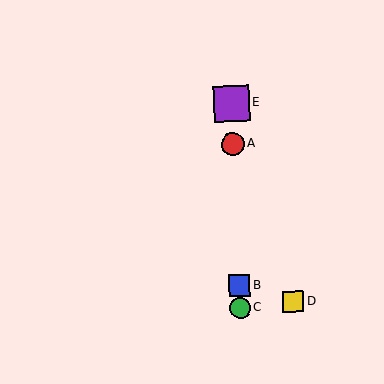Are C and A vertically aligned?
Yes, both are at x≈240.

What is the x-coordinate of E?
Object E is at x≈231.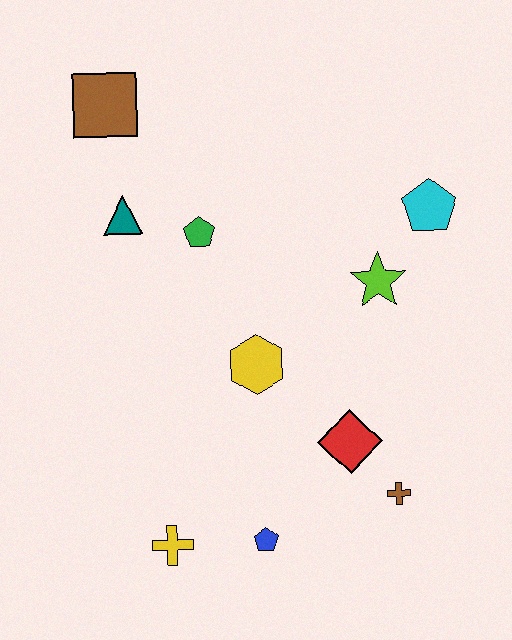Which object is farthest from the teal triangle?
The brown cross is farthest from the teal triangle.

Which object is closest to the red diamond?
The brown cross is closest to the red diamond.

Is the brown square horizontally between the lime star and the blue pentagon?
No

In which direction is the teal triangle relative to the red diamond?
The teal triangle is above the red diamond.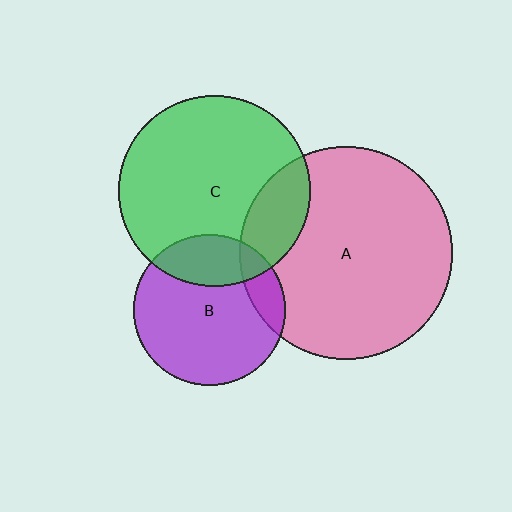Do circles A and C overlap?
Yes.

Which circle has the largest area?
Circle A (pink).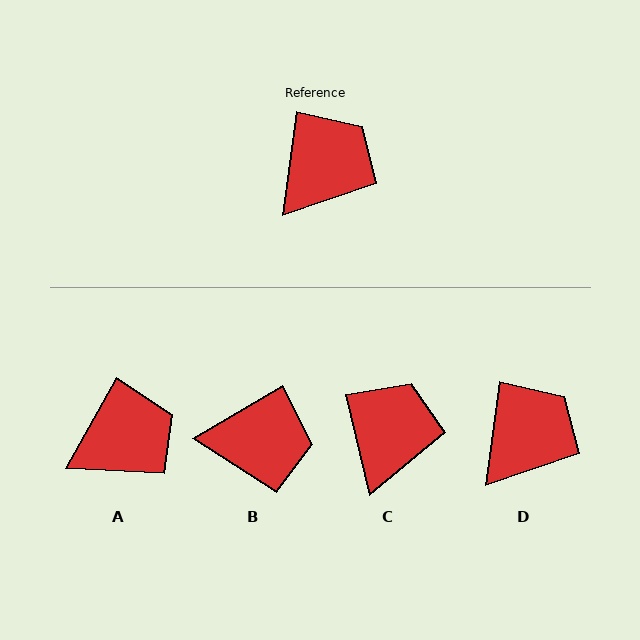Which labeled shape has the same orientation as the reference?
D.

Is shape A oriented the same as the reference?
No, it is off by about 21 degrees.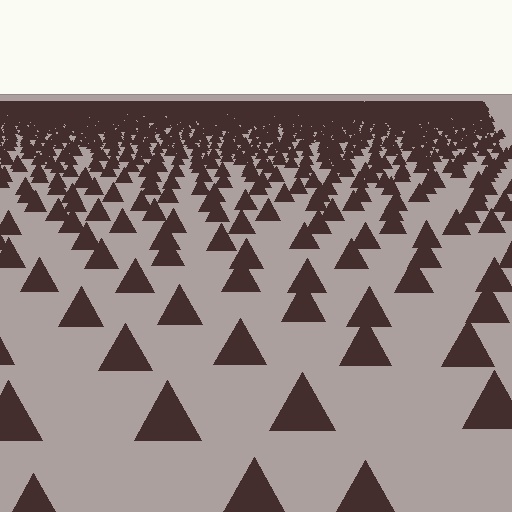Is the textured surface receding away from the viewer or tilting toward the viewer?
The surface is receding away from the viewer. Texture elements get smaller and denser toward the top.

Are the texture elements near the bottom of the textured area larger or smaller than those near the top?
Larger. Near the bottom, elements are closer to the viewer and appear at a bigger on-screen size.